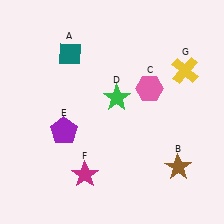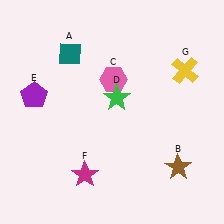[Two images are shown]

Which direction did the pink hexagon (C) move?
The pink hexagon (C) moved left.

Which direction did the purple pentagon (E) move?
The purple pentagon (E) moved up.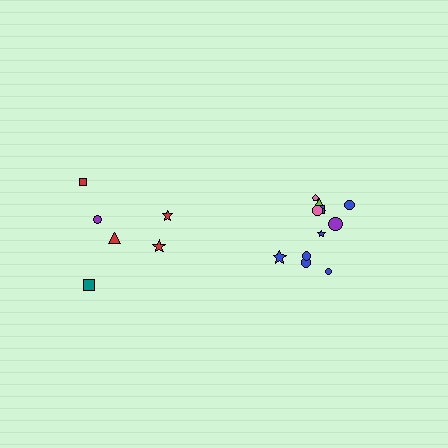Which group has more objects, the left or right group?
The right group.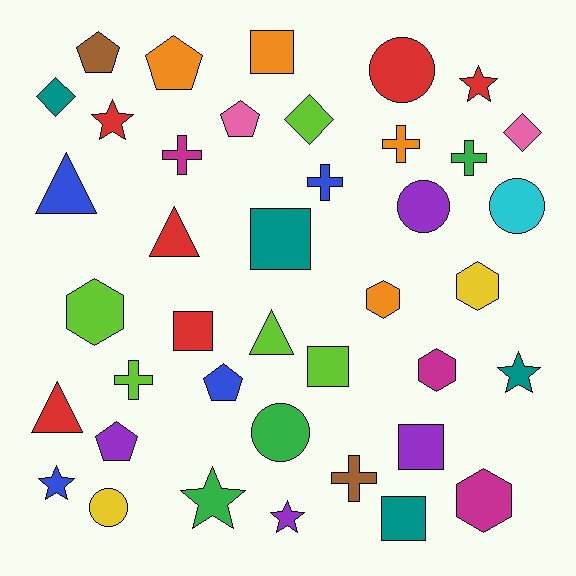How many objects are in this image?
There are 40 objects.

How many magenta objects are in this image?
There are 3 magenta objects.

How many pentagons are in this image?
There are 5 pentagons.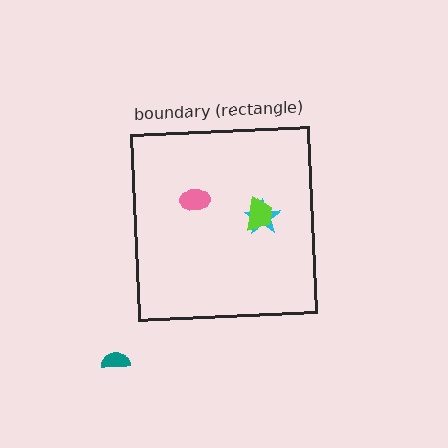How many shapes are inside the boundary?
3 inside, 1 outside.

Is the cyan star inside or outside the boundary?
Inside.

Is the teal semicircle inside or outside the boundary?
Outside.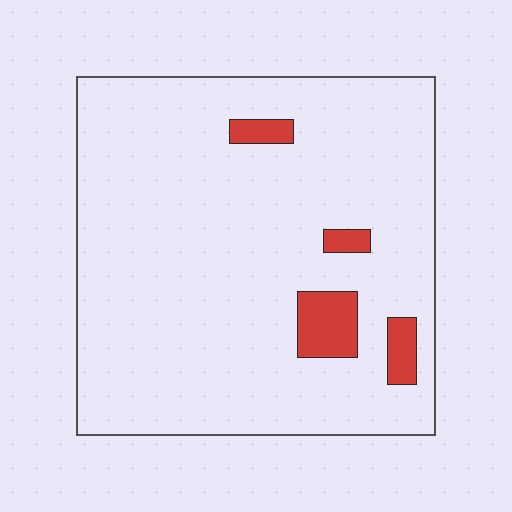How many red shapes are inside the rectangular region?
4.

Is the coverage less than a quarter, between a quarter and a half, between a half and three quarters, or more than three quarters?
Less than a quarter.